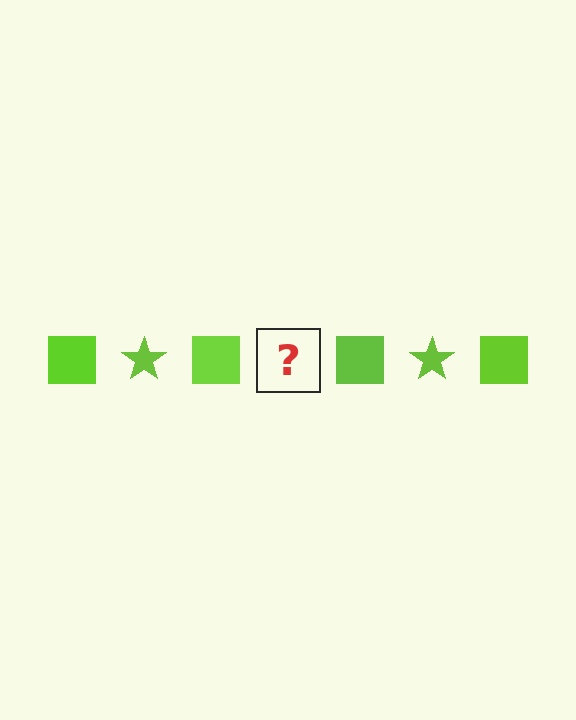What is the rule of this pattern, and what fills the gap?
The rule is that the pattern cycles through square, star shapes in lime. The gap should be filled with a lime star.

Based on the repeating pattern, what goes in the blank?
The blank should be a lime star.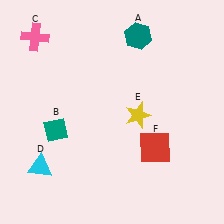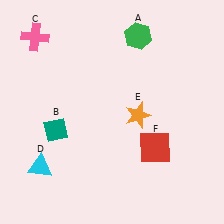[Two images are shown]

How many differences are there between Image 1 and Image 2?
There are 2 differences between the two images.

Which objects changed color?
A changed from teal to green. E changed from yellow to orange.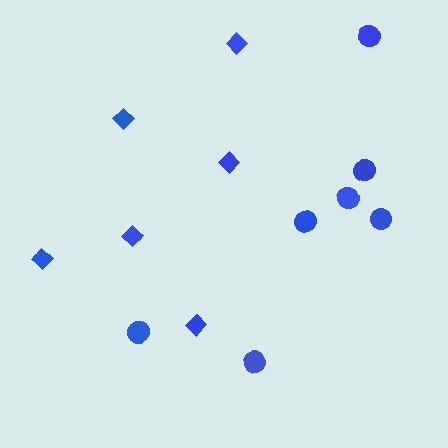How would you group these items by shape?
There are 2 groups: one group of diamonds (6) and one group of circles (7).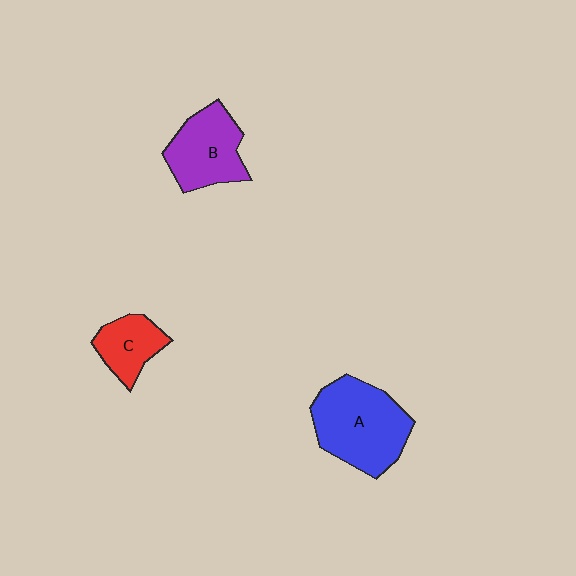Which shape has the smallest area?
Shape C (red).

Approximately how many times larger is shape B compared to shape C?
Approximately 1.5 times.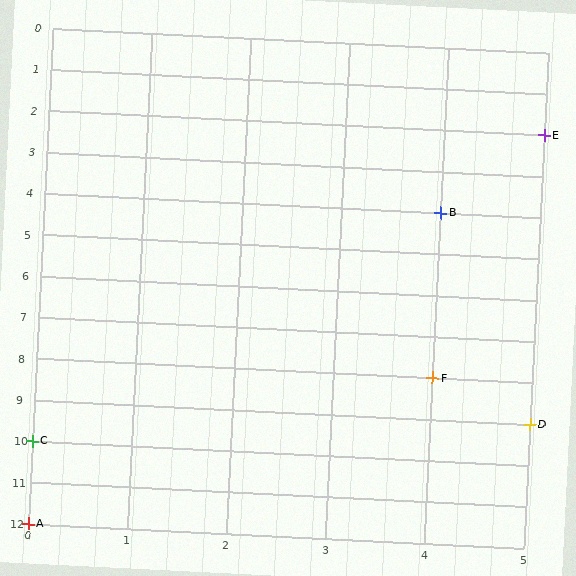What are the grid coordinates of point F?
Point F is at grid coordinates (4, 8).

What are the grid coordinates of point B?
Point B is at grid coordinates (4, 4).